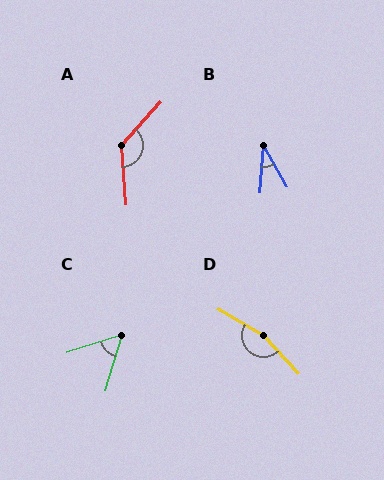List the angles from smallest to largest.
B (33°), C (56°), A (133°), D (163°).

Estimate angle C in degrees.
Approximately 56 degrees.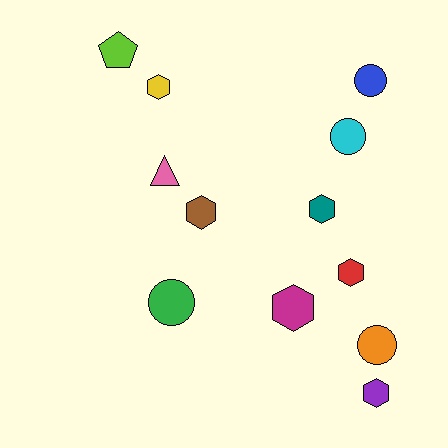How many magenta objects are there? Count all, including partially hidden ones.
There is 1 magenta object.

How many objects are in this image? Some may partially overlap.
There are 12 objects.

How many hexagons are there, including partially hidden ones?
There are 6 hexagons.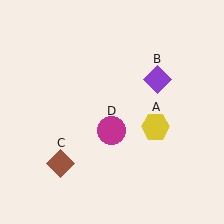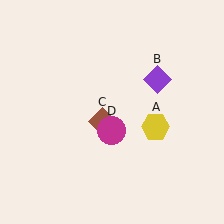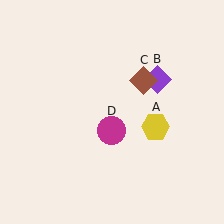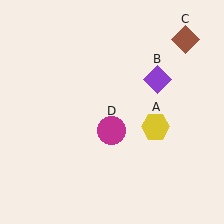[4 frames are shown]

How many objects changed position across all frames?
1 object changed position: brown diamond (object C).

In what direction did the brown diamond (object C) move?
The brown diamond (object C) moved up and to the right.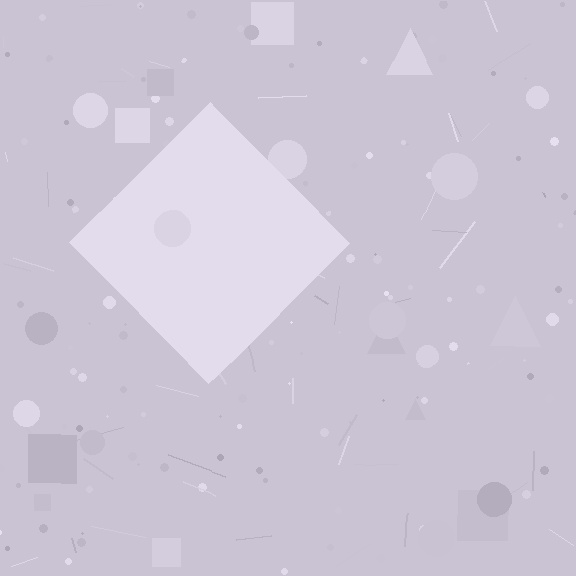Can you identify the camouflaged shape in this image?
The camouflaged shape is a diamond.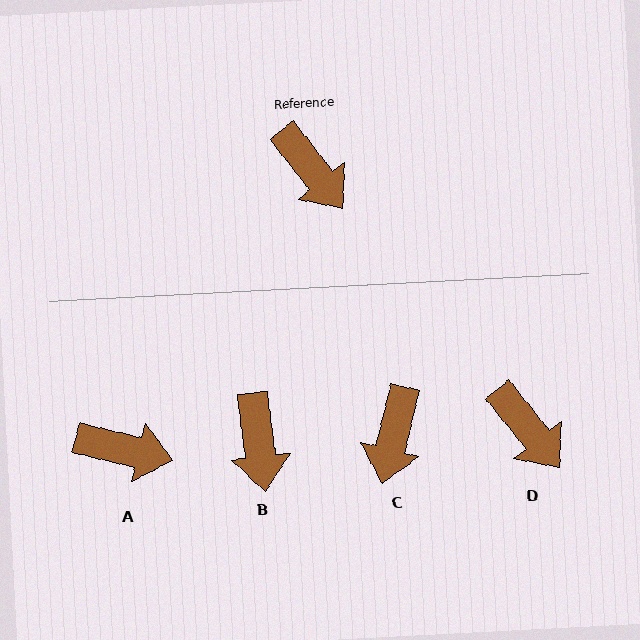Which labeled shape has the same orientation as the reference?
D.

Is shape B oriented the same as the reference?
No, it is off by about 31 degrees.